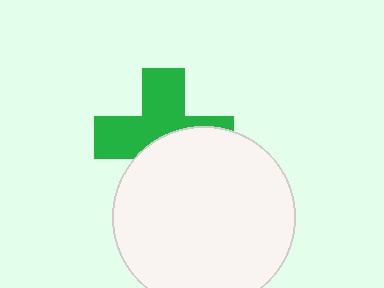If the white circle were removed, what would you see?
You would see the complete green cross.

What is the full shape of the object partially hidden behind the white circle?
The partially hidden object is a green cross.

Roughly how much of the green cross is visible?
About half of it is visible (roughly 55%).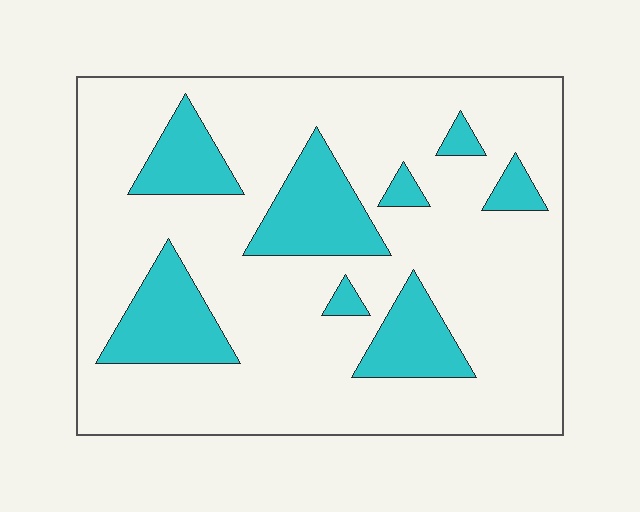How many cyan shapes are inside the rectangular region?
8.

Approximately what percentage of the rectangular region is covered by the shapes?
Approximately 20%.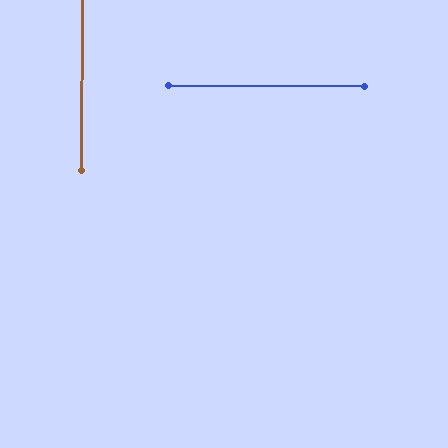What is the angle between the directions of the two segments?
Approximately 90 degrees.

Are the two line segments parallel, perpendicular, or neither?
Perpendicular — they meet at approximately 90°.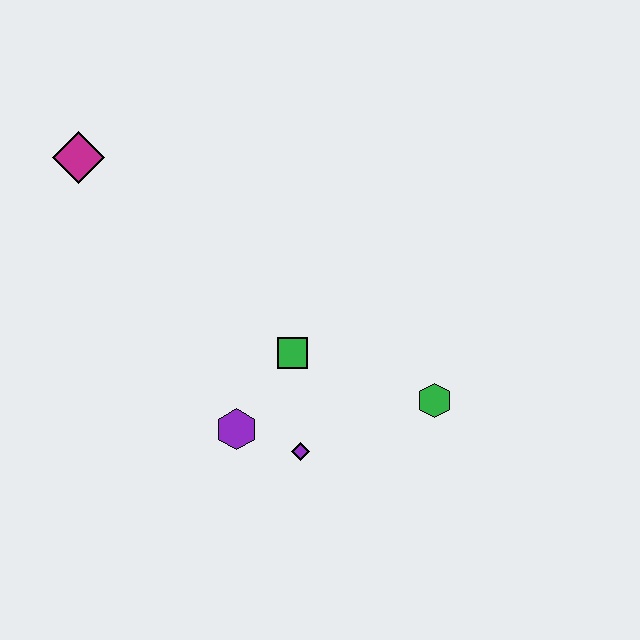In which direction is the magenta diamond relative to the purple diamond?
The magenta diamond is above the purple diamond.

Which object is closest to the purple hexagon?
The purple diamond is closest to the purple hexagon.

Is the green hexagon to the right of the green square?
Yes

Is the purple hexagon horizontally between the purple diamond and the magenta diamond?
Yes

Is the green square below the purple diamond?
No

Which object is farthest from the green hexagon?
The magenta diamond is farthest from the green hexagon.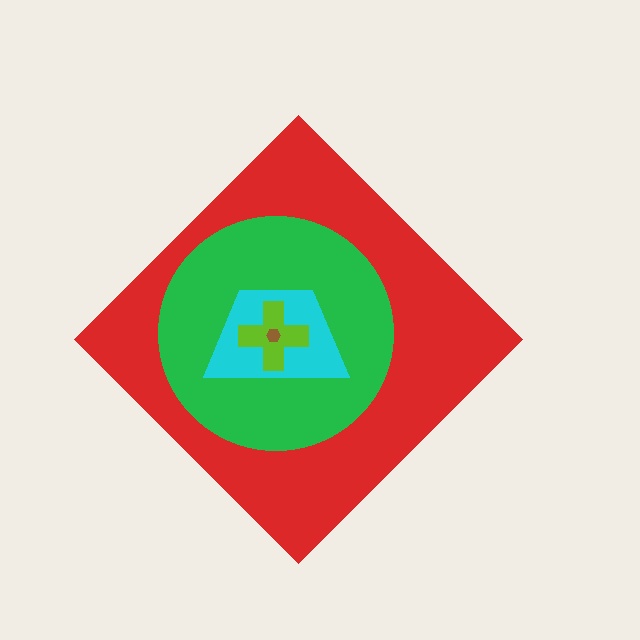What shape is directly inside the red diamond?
The green circle.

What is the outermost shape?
The red diamond.